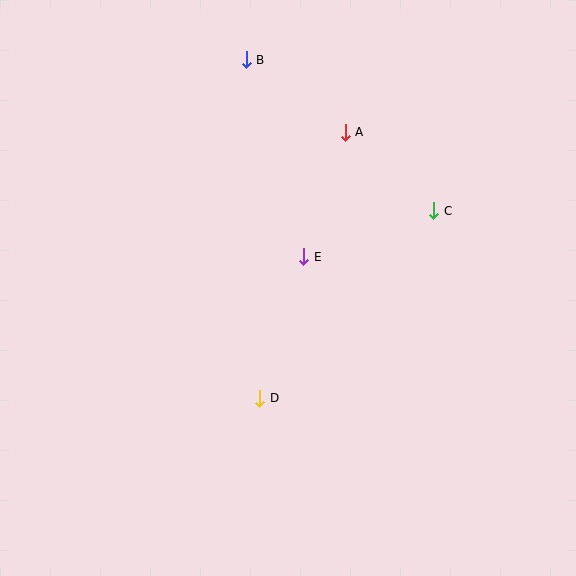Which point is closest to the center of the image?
Point E at (304, 257) is closest to the center.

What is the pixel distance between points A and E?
The distance between A and E is 131 pixels.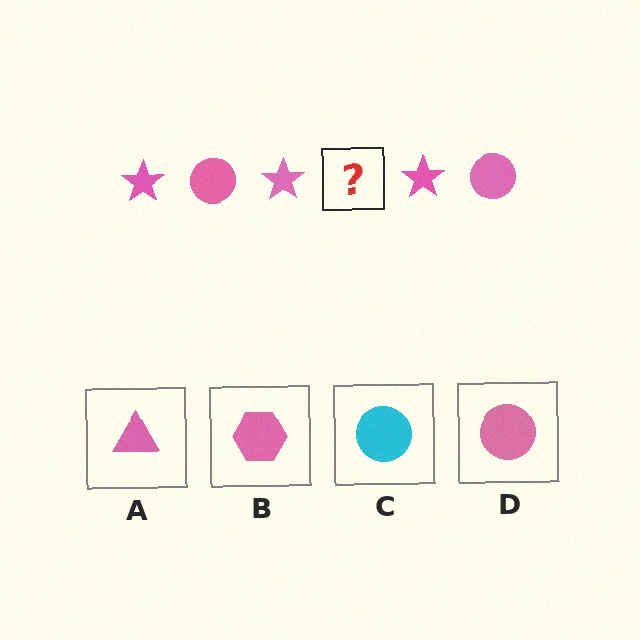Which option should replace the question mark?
Option D.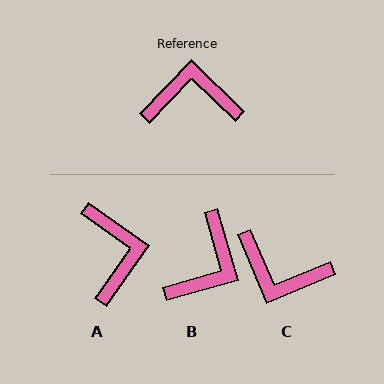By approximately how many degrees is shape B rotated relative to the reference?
Approximately 120 degrees clockwise.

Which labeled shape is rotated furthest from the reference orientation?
C, about 157 degrees away.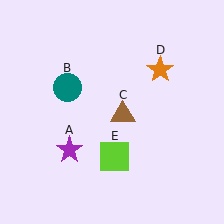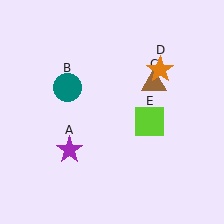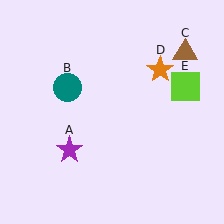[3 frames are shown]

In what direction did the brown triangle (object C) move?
The brown triangle (object C) moved up and to the right.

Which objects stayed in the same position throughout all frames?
Purple star (object A) and teal circle (object B) and orange star (object D) remained stationary.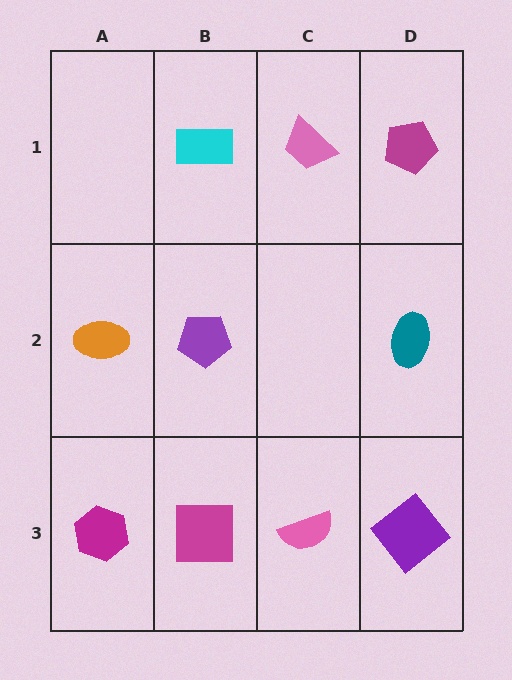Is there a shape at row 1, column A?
No, that cell is empty.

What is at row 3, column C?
A pink semicircle.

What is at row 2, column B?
A purple pentagon.